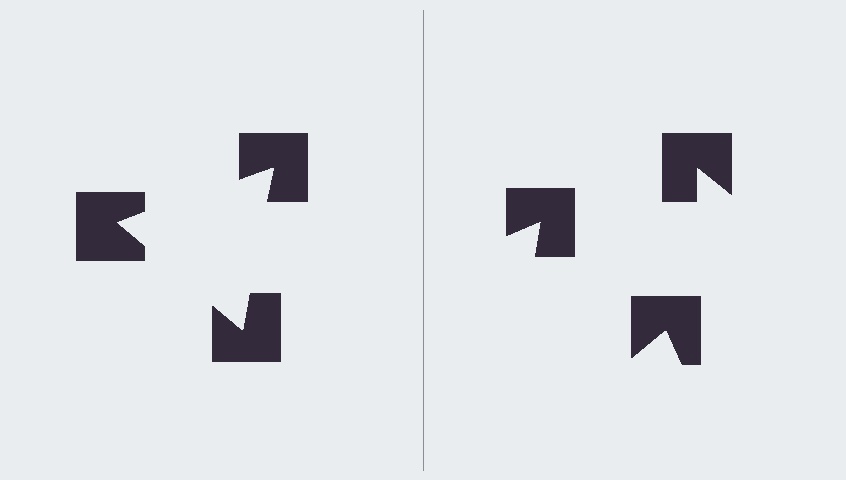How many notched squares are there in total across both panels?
6 — 3 on each side.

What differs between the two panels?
The notched squares are positioned identically on both sides; only the wedge orientations differ. On the left they align to a triangle; on the right they are misaligned.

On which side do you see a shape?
An illusory triangle appears on the left side. On the right side the wedge cuts are rotated, so no coherent shape forms.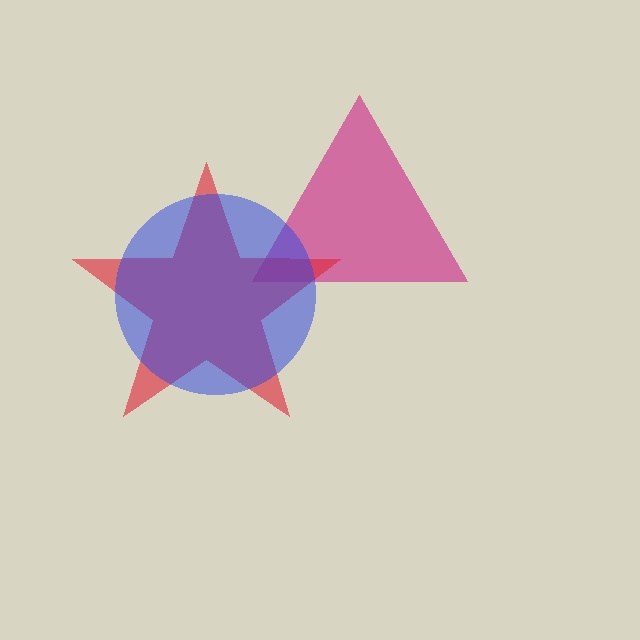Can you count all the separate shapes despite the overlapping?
Yes, there are 3 separate shapes.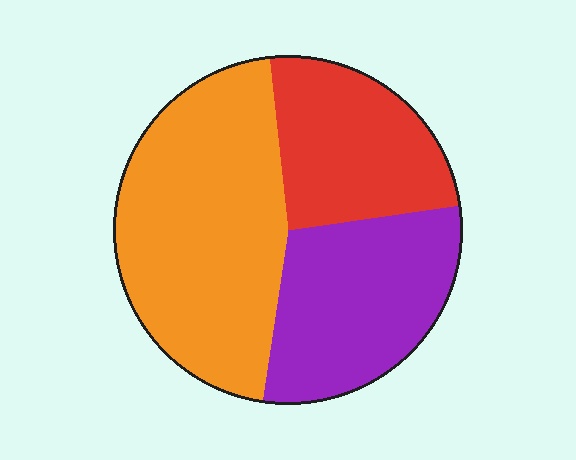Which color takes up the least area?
Red, at roughly 25%.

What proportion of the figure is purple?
Purple covers roughly 30% of the figure.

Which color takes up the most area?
Orange, at roughly 45%.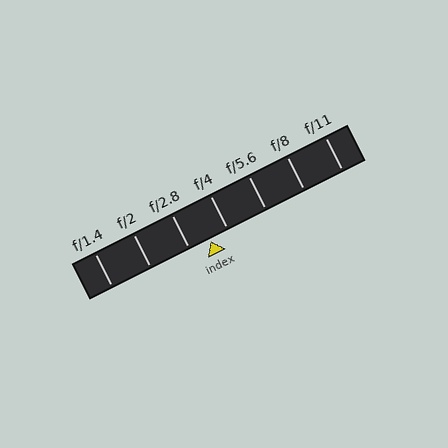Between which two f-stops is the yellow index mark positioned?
The index mark is between f/2.8 and f/4.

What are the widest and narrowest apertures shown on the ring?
The widest aperture shown is f/1.4 and the narrowest is f/11.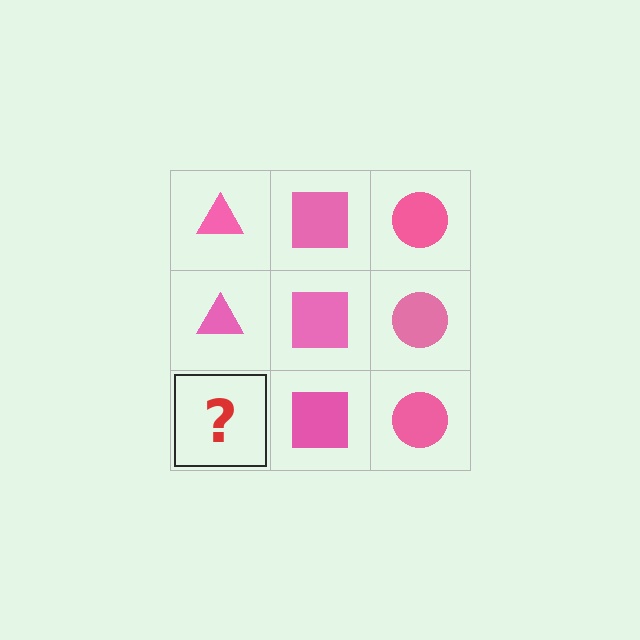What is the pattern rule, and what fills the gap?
The rule is that each column has a consistent shape. The gap should be filled with a pink triangle.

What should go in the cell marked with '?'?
The missing cell should contain a pink triangle.